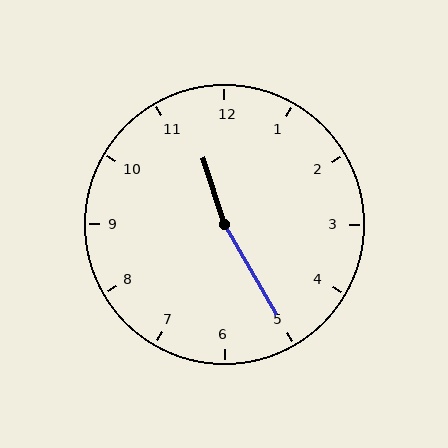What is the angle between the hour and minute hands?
Approximately 168 degrees.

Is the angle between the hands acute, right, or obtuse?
It is obtuse.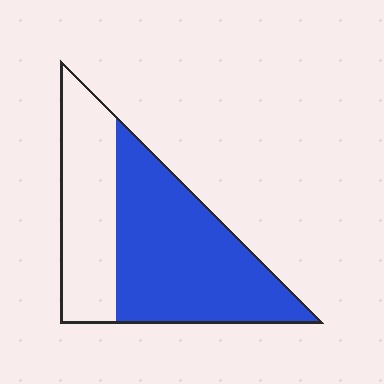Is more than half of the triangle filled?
Yes.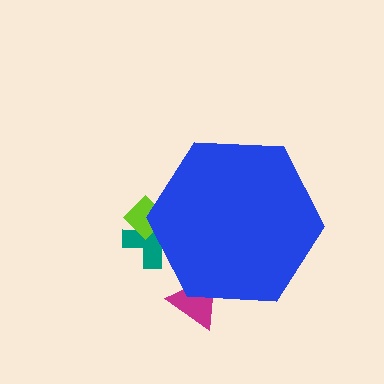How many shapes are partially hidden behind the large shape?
3 shapes are partially hidden.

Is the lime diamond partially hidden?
Yes, the lime diamond is partially hidden behind the blue hexagon.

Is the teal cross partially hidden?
Yes, the teal cross is partially hidden behind the blue hexagon.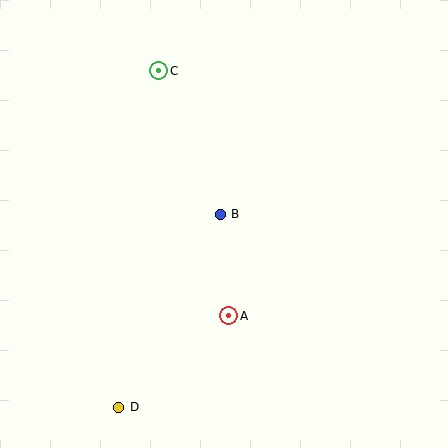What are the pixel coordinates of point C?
Point C is at (159, 71).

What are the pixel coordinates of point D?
Point D is at (119, 407).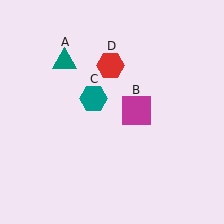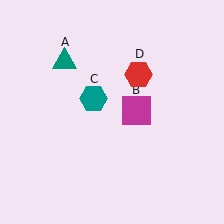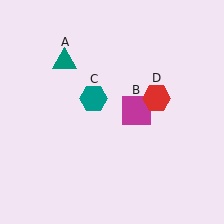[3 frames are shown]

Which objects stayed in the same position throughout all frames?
Teal triangle (object A) and magenta square (object B) and teal hexagon (object C) remained stationary.